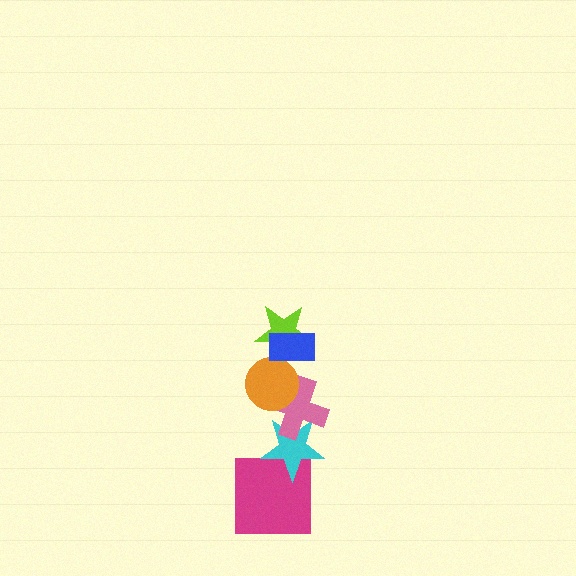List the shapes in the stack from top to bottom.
From top to bottom: the blue rectangle, the lime star, the orange circle, the pink cross, the cyan star, the magenta square.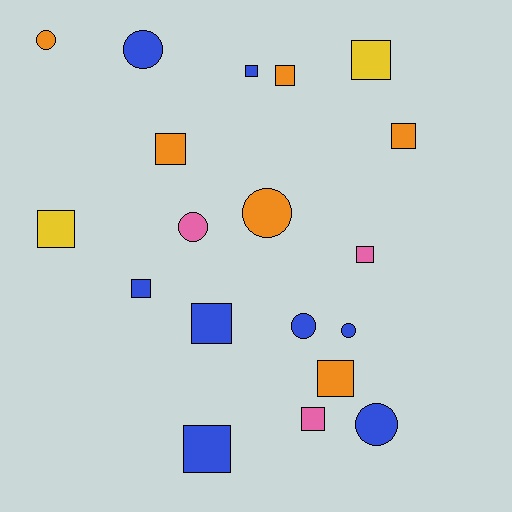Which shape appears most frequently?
Square, with 12 objects.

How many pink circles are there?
There is 1 pink circle.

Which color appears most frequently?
Blue, with 8 objects.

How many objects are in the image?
There are 19 objects.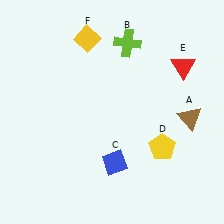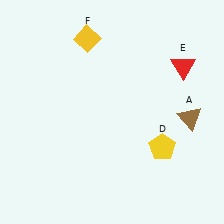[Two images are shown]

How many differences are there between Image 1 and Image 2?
There are 2 differences between the two images.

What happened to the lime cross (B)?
The lime cross (B) was removed in Image 2. It was in the top-right area of Image 1.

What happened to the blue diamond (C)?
The blue diamond (C) was removed in Image 2. It was in the bottom-right area of Image 1.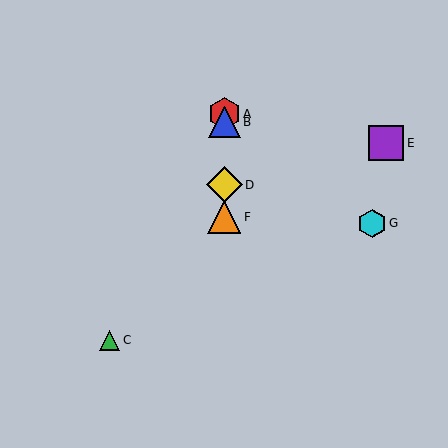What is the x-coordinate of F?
Object F is at x≈224.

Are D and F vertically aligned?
Yes, both are at x≈224.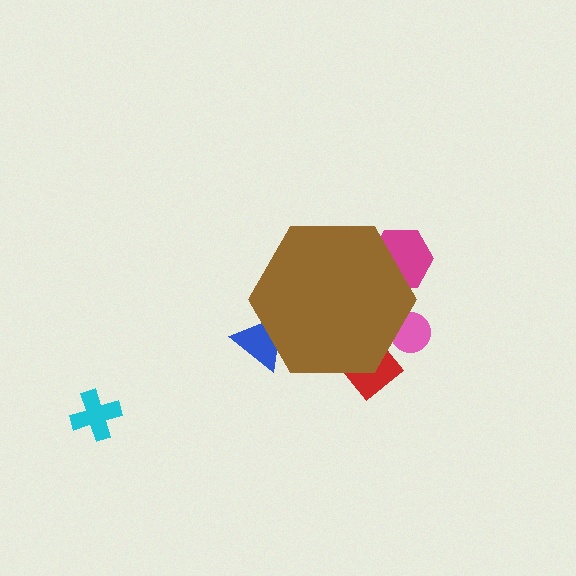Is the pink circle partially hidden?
Yes, the pink circle is partially hidden behind the brown hexagon.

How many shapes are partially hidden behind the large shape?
4 shapes are partially hidden.